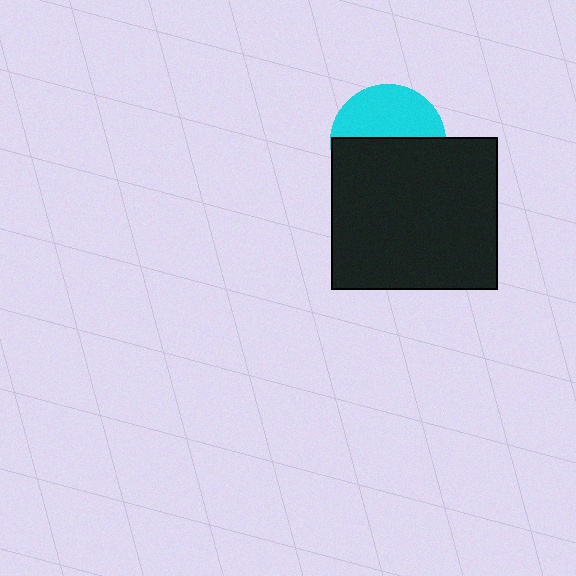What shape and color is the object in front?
The object in front is a black rectangle.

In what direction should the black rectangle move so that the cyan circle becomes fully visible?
The black rectangle should move down. That is the shortest direction to clear the overlap and leave the cyan circle fully visible.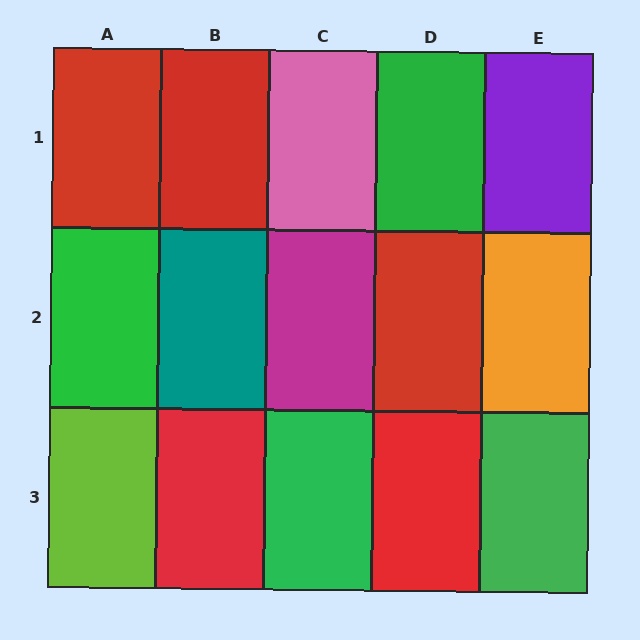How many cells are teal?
1 cell is teal.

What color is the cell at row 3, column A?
Lime.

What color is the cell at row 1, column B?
Red.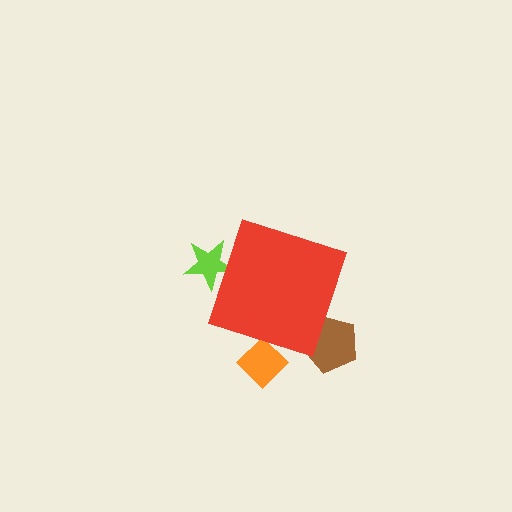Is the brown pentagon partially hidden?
Yes, the brown pentagon is partially hidden behind the red diamond.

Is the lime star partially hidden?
Yes, the lime star is partially hidden behind the red diamond.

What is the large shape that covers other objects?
A red diamond.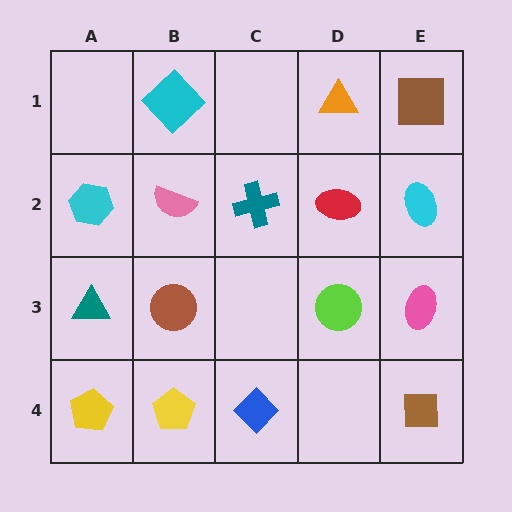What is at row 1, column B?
A cyan diamond.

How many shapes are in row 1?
3 shapes.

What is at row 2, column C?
A teal cross.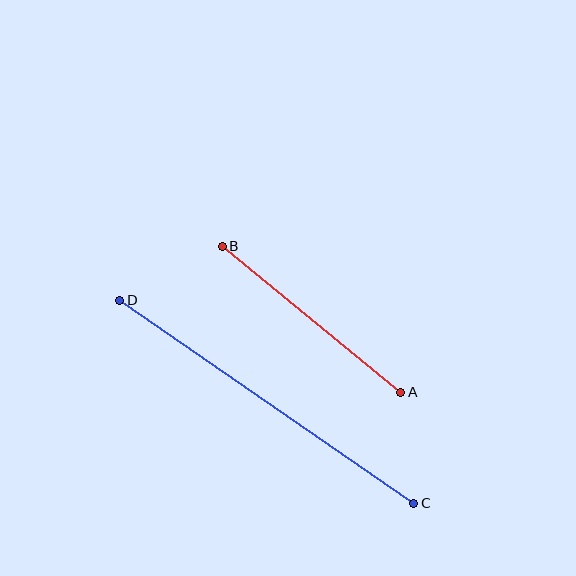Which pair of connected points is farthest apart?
Points C and D are farthest apart.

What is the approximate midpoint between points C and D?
The midpoint is at approximately (267, 402) pixels.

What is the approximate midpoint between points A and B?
The midpoint is at approximately (311, 319) pixels.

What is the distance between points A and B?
The distance is approximately 231 pixels.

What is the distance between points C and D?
The distance is approximately 358 pixels.